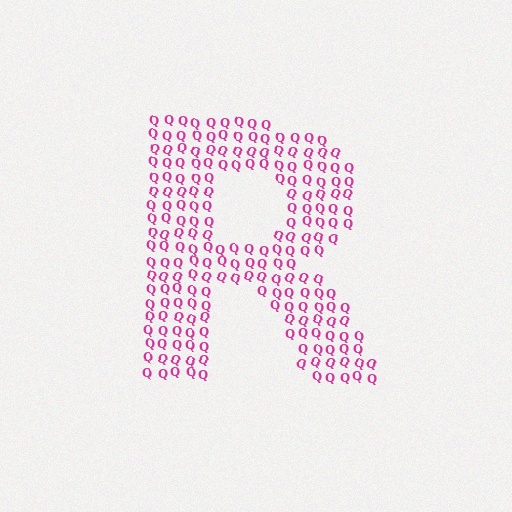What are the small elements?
The small elements are letter Q's.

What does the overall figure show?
The overall figure shows the letter R.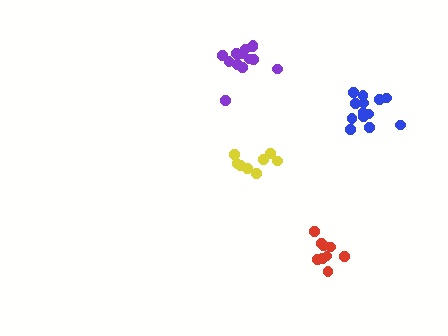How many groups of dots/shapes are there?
There are 4 groups.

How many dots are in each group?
Group 1: 8 dots, Group 2: 13 dots, Group 3: 13 dots, Group 4: 9 dots (43 total).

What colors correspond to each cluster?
The clusters are colored: yellow, purple, blue, red.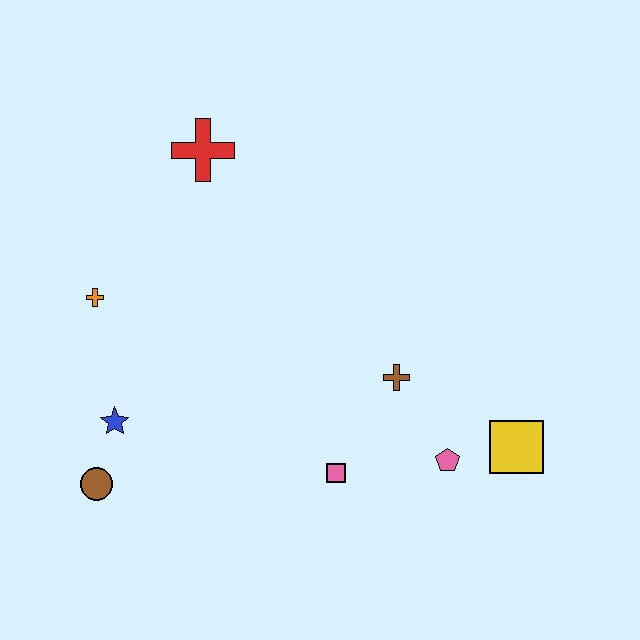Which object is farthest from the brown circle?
The yellow square is farthest from the brown circle.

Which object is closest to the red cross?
The orange cross is closest to the red cross.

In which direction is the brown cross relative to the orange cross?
The brown cross is to the right of the orange cross.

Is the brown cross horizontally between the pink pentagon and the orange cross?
Yes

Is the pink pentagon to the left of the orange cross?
No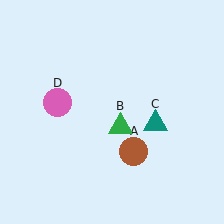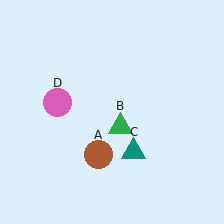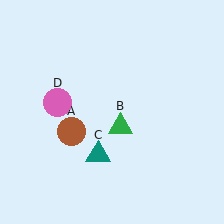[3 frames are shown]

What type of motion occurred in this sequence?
The brown circle (object A), teal triangle (object C) rotated clockwise around the center of the scene.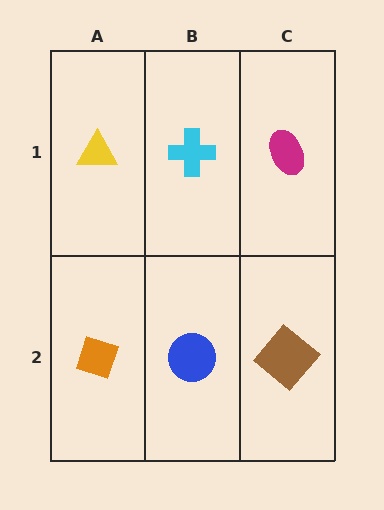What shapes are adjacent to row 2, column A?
A yellow triangle (row 1, column A), a blue circle (row 2, column B).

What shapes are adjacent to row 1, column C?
A brown diamond (row 2, column C), a cyan cross (row 1, column B).